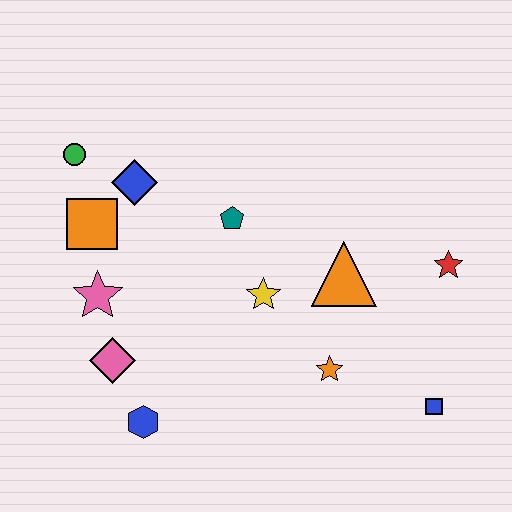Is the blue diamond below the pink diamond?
No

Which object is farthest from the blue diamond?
The blue square is farthest from the blue diamond.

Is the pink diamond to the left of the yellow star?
Yes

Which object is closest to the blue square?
The orange star is closest to the blue square.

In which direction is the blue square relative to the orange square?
The blue square is to the right of the orange square.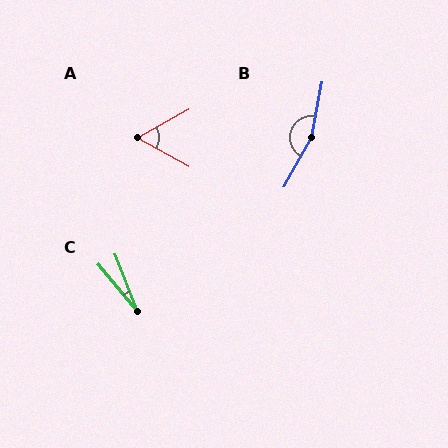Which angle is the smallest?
C, at approximately 18 degrees.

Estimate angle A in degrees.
Approximately 58 degrees.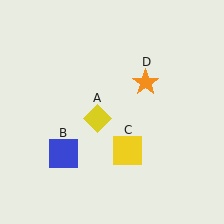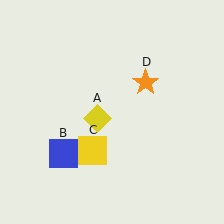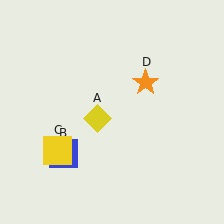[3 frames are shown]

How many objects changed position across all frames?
1 object changed position: yellow square (object C).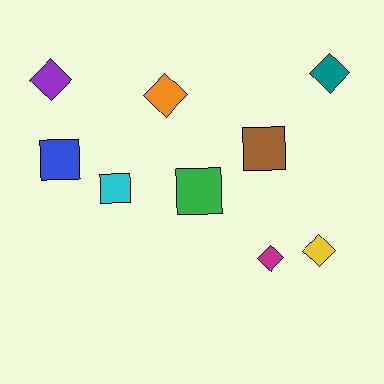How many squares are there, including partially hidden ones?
There are 4 squares.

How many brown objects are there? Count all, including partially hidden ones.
There is 1 brown object.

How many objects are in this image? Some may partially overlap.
There are 9 objects.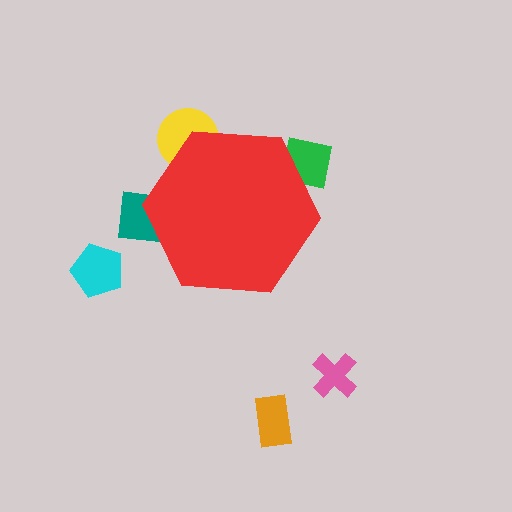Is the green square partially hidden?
Yes, the green square is partially hidden behind the red hexagon.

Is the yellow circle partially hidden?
Yes, the yellow circle is partially hidden behind the red hexagon.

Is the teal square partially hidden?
Yes, the teal square is partially hidden behind the red hexagon.